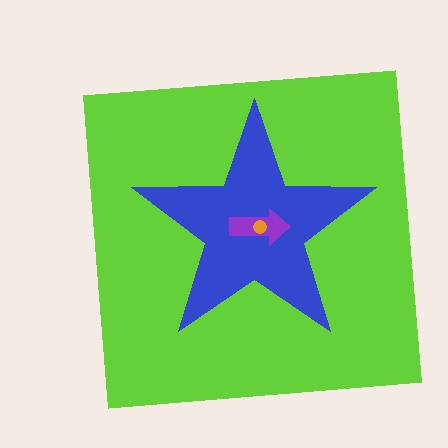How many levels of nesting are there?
4.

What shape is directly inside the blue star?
The purple arrow.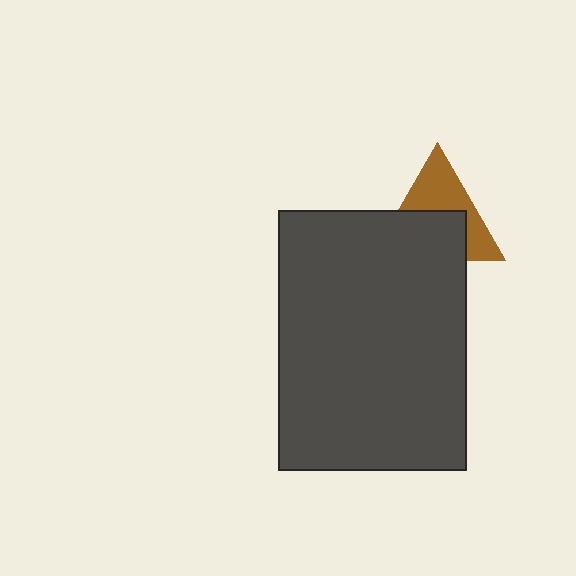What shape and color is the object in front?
The object in front is a dark gray rectangle.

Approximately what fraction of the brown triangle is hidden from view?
Roughly 53% of the brown triangle is hidden behind the dark gray rectangle.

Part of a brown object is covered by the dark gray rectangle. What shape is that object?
It is a triangle.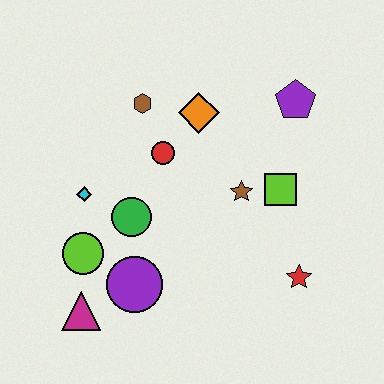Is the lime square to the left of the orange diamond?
No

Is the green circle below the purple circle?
No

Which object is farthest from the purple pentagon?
The magenta triangle is farthest from the purple pentagon.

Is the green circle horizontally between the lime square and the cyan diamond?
Yes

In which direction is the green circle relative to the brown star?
The green circle is to the left of the brown star.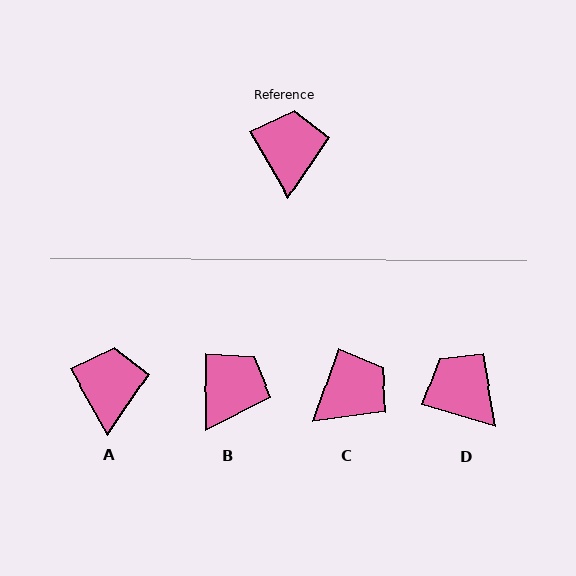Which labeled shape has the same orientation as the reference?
A.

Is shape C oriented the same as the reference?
No, it is off by about 48 degrees.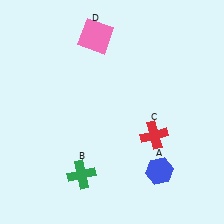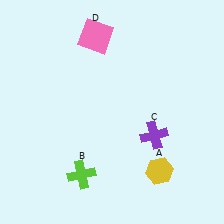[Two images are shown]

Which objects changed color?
A changed from blue to yellow. B changed from green to lime. C changed from red to purple.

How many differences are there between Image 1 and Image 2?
There are 3 differences between the two images.